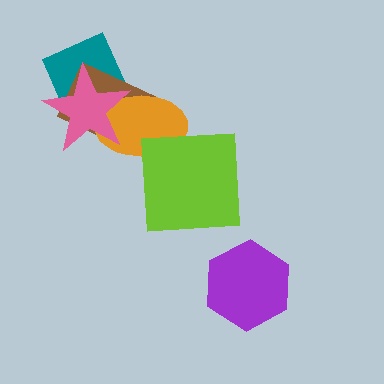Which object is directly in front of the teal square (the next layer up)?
The brown rectangle is directly in front of the teal square.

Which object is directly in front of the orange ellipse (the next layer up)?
The lime square is directly in front of the orange ellipse.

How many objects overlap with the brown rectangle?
3 objects overlap with the brown rectangle.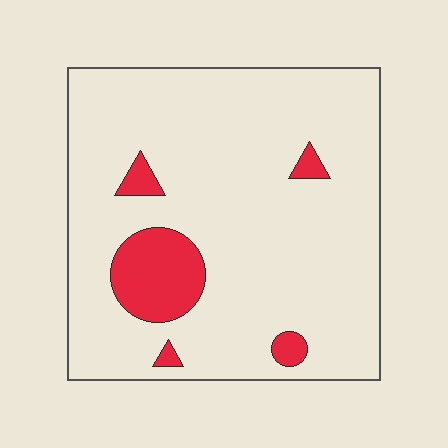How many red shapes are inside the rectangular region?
5.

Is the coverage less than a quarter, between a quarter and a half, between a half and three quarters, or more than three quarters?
Less than a quarter.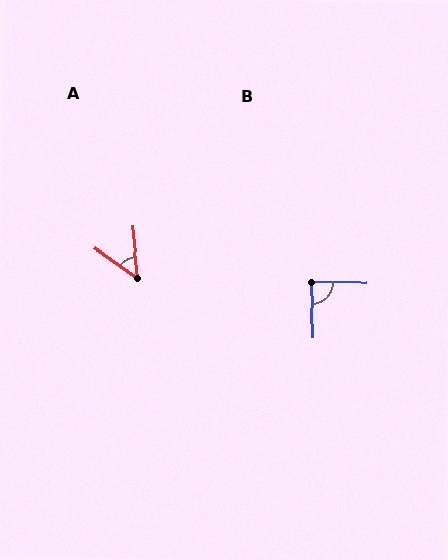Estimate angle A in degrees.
Approximately 49 degrees.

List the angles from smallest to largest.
A (49°), B (88°).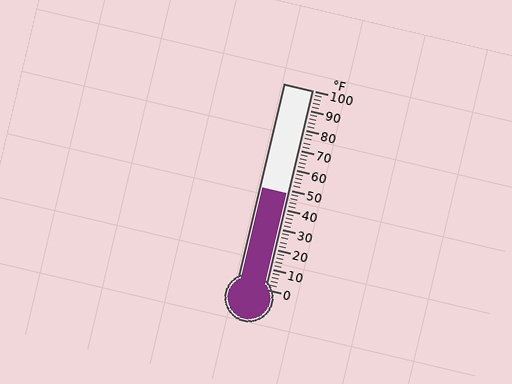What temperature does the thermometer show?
The thermometer shows approximately 48°F.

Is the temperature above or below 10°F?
The temperature is above 10°F.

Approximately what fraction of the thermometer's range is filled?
The thermometer is filled to approximately 50% of its range.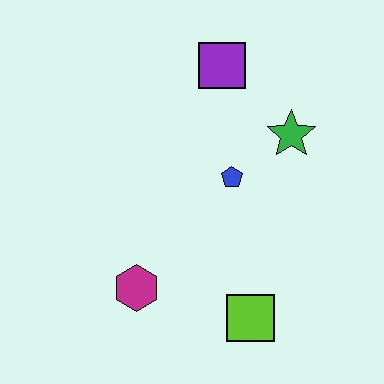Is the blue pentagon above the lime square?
Yes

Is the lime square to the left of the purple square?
No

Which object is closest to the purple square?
The green star is closest to the purple square.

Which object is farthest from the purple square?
The lime square is farthest from the purple square.